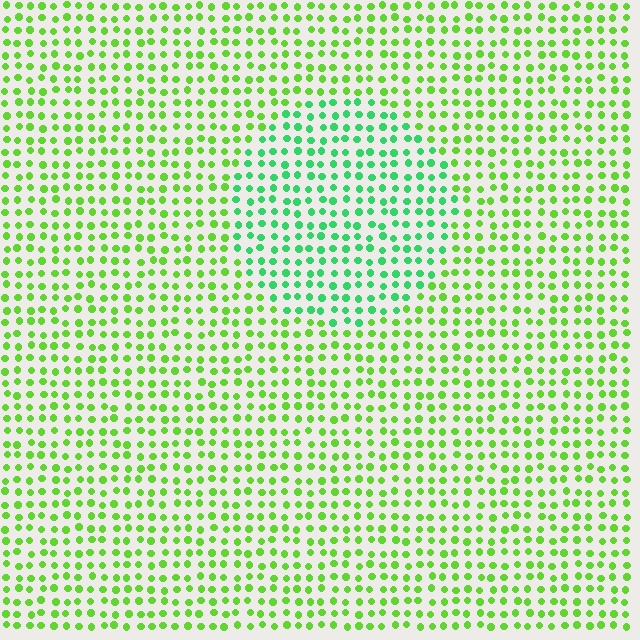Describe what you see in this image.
The image is filled with small lime elements in a uniform arrangement. A circle-shaped region is visible where the elements are tinted to a slightly different hue, forming a subtle color boundary.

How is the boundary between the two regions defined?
The boundary is defined purely by a slight shift in hue (about 37 degrees). Spacing, size, and orientation are identical on both sides.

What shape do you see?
I see a circle.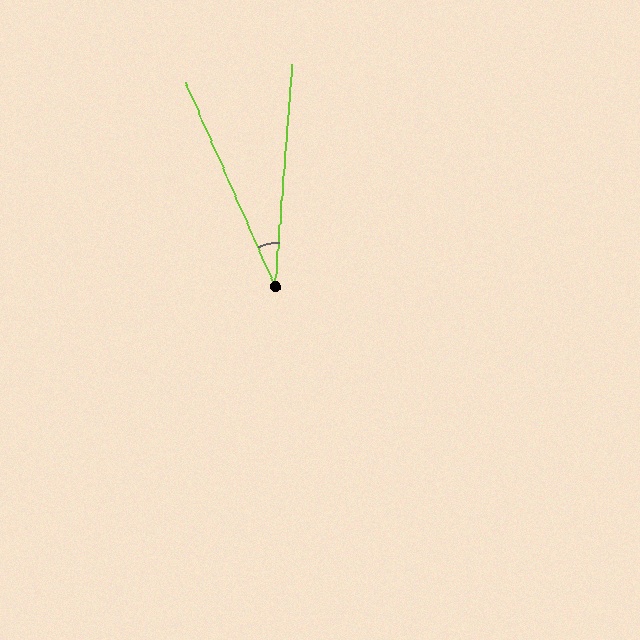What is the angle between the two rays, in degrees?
Approximately 28 degrees.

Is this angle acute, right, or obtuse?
It is acute.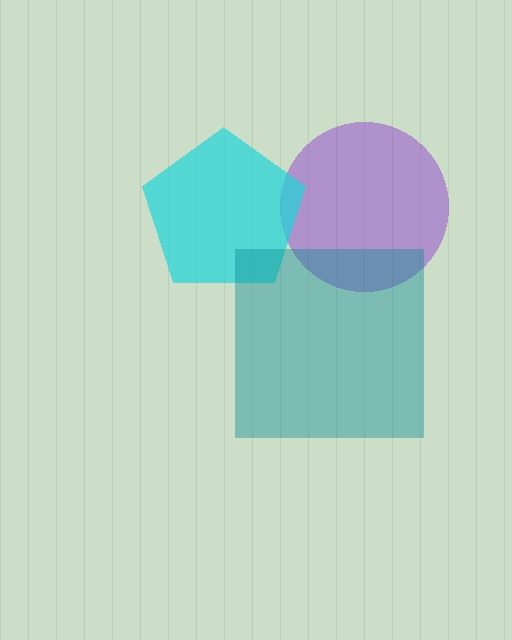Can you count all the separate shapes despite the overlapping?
Yes, there are 3 separate shapes.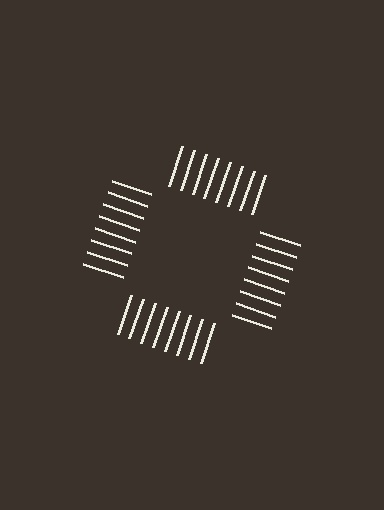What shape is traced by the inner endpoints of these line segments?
An illusory square — the line segments terminate on its edges but no continuous stroke is drawn.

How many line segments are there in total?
32 — 8 along each of the 4 edges.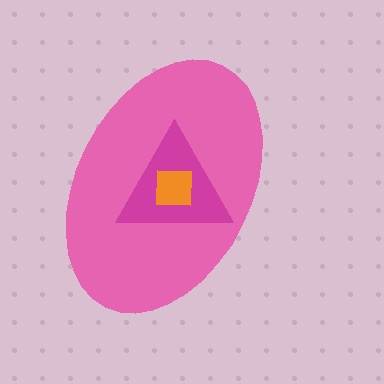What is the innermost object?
The orange square.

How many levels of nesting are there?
3.